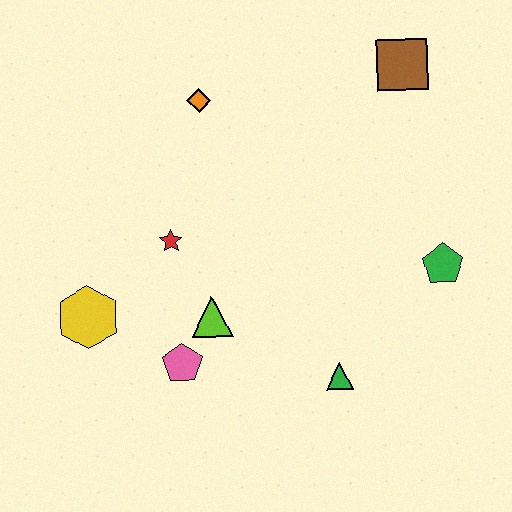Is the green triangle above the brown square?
No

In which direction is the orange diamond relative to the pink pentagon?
The orange diamond is above the pink pentagon.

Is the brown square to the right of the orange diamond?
Yes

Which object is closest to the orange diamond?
The red star is closest to the orange diamond.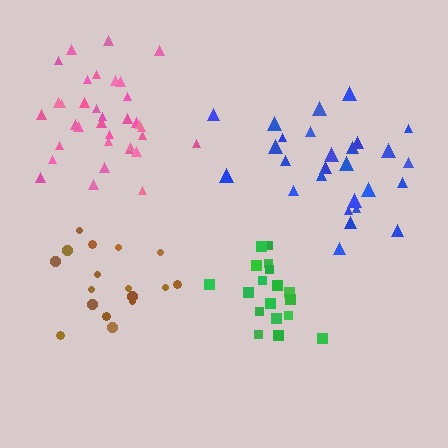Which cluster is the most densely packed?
Green.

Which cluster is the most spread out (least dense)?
Brown.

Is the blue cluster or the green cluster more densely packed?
Green.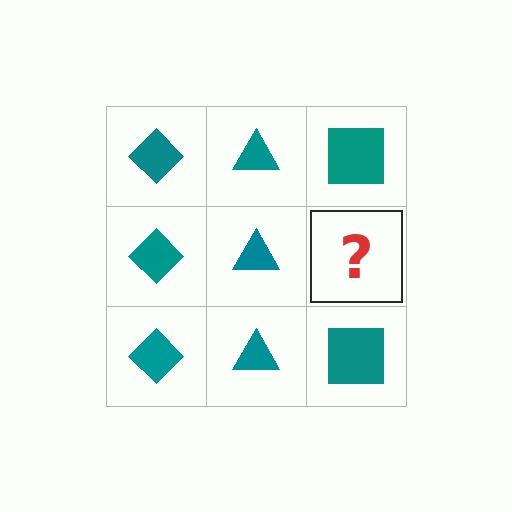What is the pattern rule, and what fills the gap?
The rule is that each column has a consistent shape. The gap should be filled with a teal square.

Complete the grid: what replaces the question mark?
The question mark should be replaced with a teal square.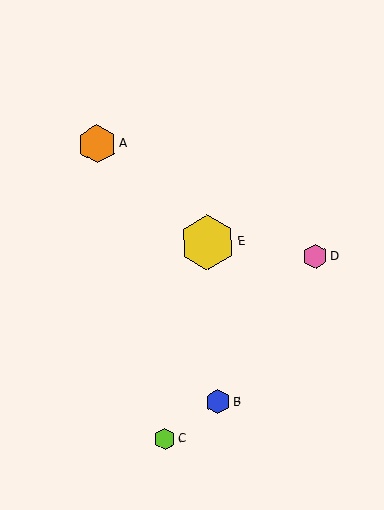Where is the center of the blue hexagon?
The center of the blue hexagon is at (218, 402).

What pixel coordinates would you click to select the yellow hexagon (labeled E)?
Click at (207, 243) to select the yellow hexagon E.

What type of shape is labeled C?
Shape C is a lime hexagon.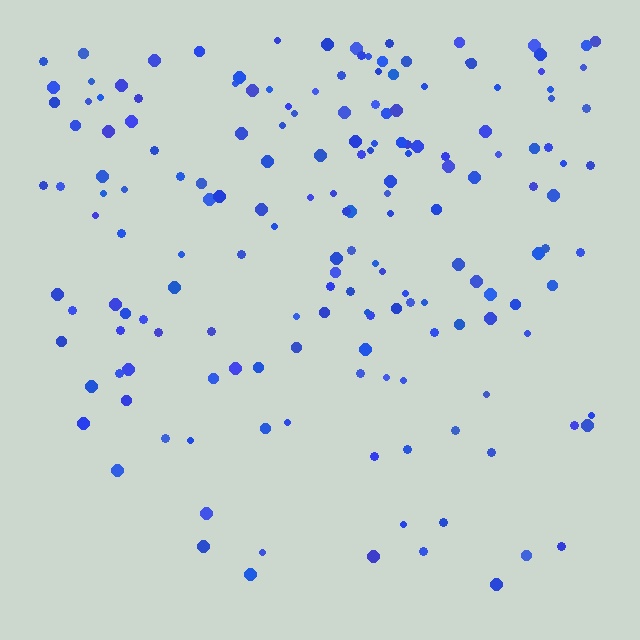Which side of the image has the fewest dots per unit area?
The bottom.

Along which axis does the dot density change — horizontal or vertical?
Vertical.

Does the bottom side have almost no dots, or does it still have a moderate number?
Still a moderate number, just noticeably fewer than the top.